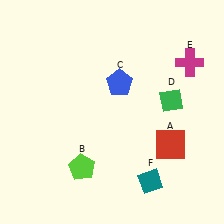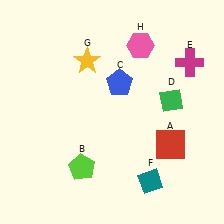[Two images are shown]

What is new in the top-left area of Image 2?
A yellow star (G) was added in the top-left area of Image 2.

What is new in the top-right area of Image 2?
A pink hexagon (H) was added in the top-right area of Image 2.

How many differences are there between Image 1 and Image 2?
There are 2 differences between the two images.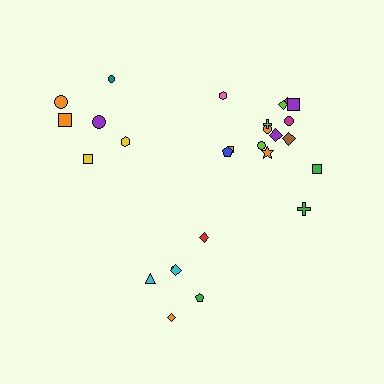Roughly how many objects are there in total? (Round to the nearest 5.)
Roughly 25 objects in total.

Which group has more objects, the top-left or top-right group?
The top-right group.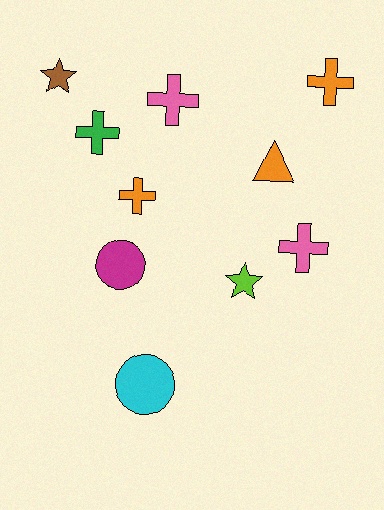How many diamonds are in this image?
There are no diamonds.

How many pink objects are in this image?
There are 2 pink objects.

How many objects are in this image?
There are 10 objects.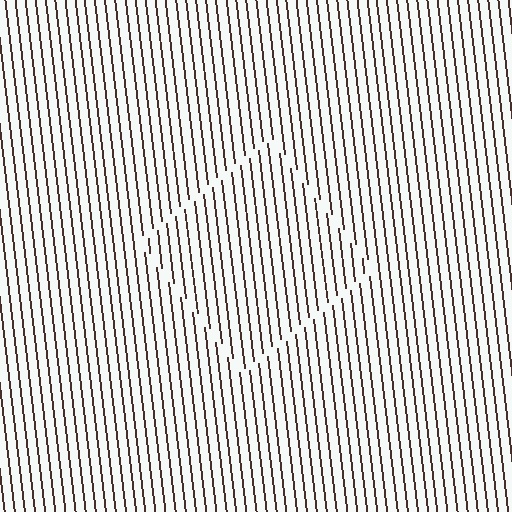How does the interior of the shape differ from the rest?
The interior of the shape contains the same grating, shifted by half a period — the contour is defined by the phase discontinuity where line-ends from the inner and outer gratings abut.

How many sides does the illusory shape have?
4 sides — the line-ends trace a square.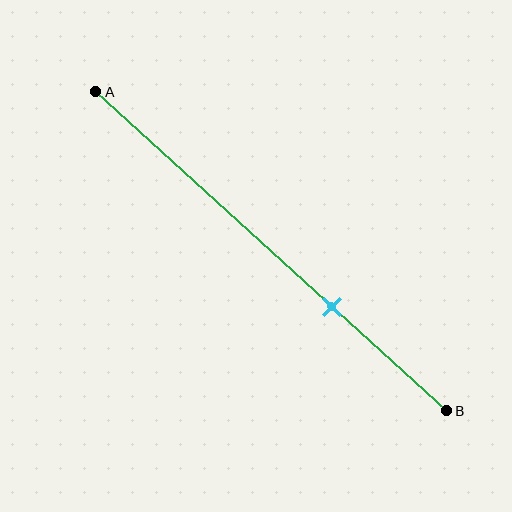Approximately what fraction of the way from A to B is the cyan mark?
The cyan mark is approximately 65% of the way from A to B.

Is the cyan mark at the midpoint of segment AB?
No, the mark is at about 65% from A, not at the 50% midpoint.